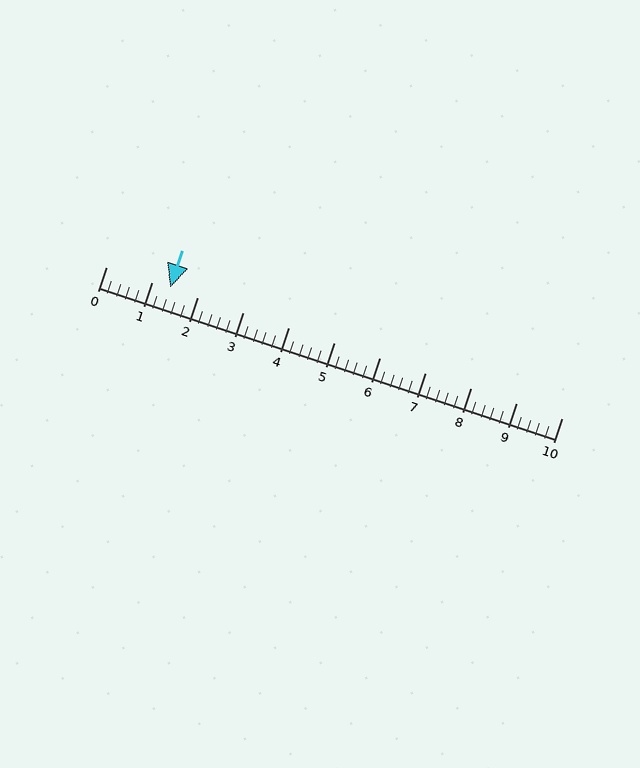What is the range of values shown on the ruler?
The ruler shows values from 0 to 10.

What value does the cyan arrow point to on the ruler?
The cyan arrow points to approximately 1.4.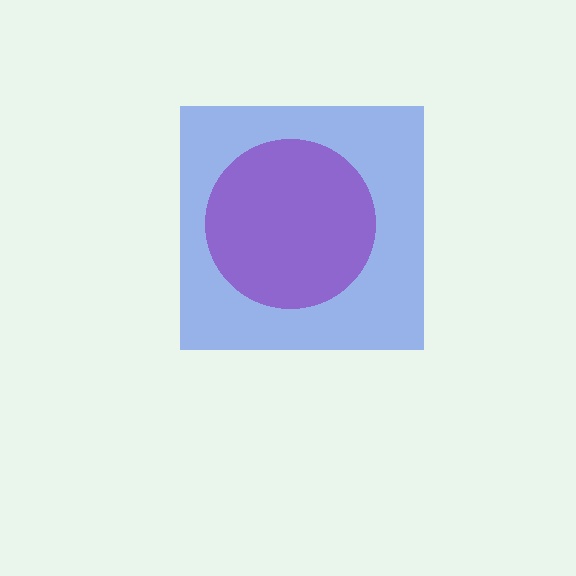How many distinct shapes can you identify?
There are 2 distinct shapes: a magenta circle, a blue square.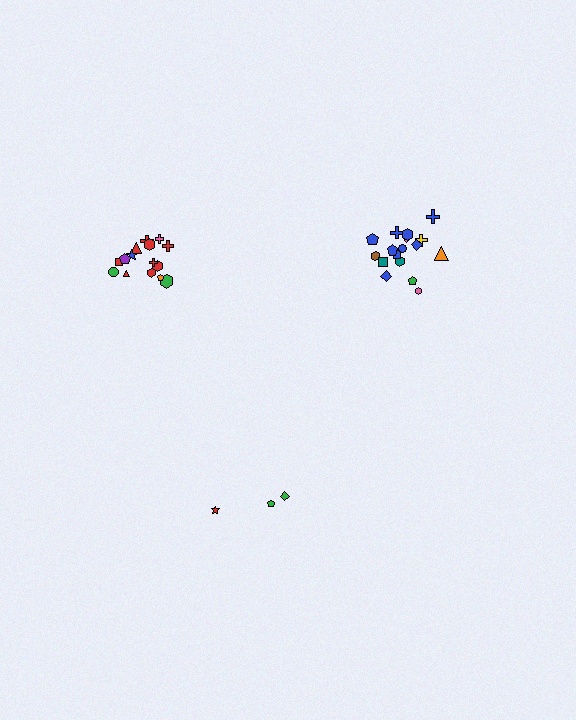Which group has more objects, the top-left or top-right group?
The top-right group.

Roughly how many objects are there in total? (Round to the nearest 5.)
Roughly 35 objects in total.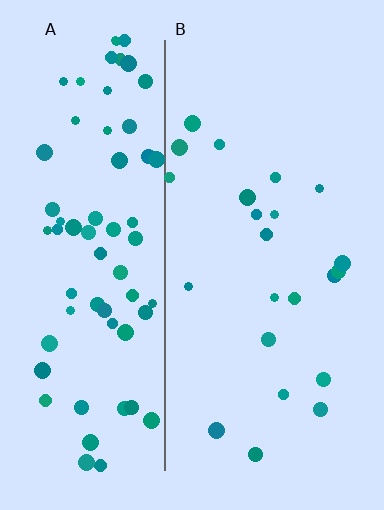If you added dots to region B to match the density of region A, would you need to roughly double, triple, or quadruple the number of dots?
Approximately triple.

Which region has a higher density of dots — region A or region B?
A (the left).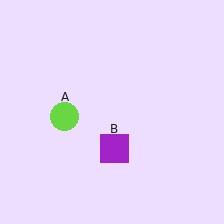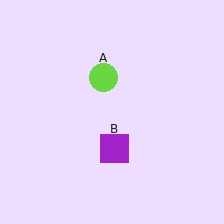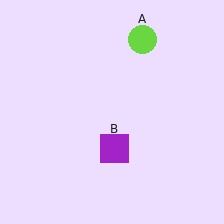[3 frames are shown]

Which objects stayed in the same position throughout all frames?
Purple square (object B) remained stationary.